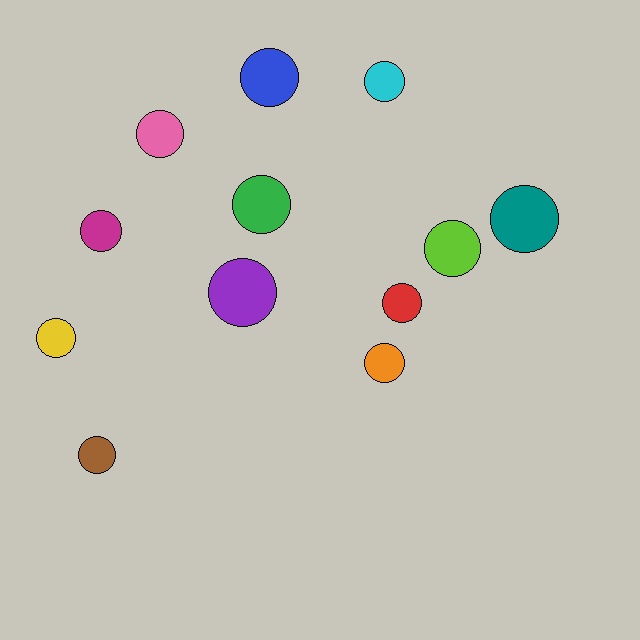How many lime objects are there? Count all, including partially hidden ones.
There is 1 lime object.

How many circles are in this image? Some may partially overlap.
There are 12 circles.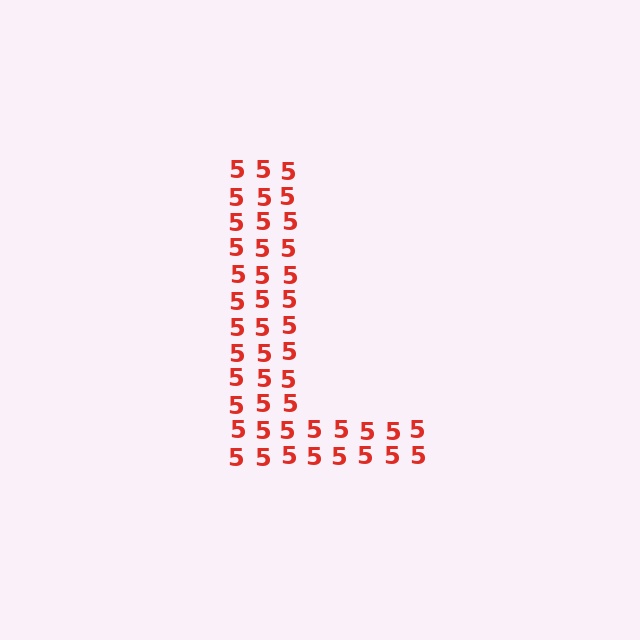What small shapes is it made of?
It is made of small digit 5's.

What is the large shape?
The large shape is the letter L.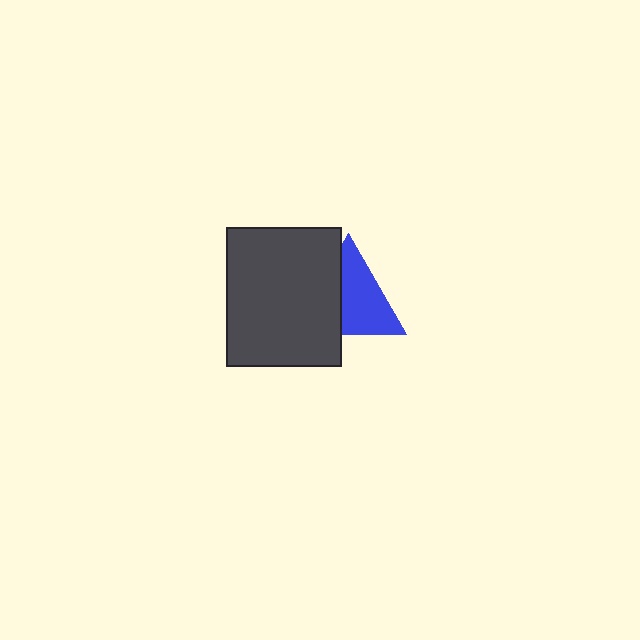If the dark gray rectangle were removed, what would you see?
You would see the complete blue triangle.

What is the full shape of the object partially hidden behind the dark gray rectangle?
The partially hidden object is a blue triangle.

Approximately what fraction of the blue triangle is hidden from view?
Roughly 39% of the blue triangle is hidden behind the dark gray rectangle.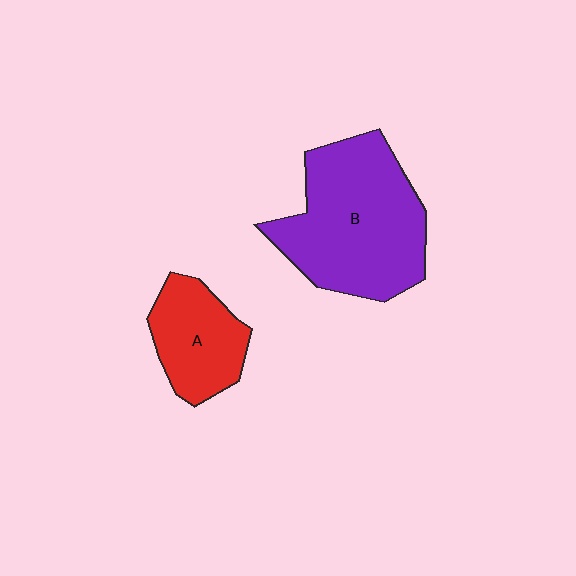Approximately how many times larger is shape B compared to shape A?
Approximately 2.0 times.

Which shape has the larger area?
Shape B (purple).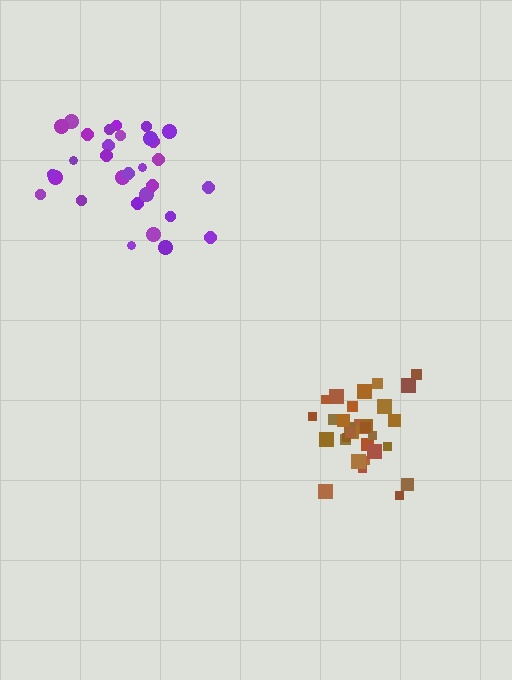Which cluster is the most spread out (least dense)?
Purple.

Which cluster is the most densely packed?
Brown.